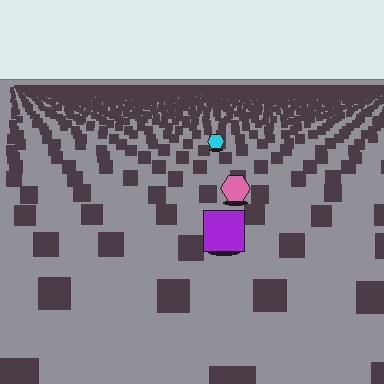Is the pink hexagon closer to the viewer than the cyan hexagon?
Yes. The pink hexagon is closer — you can tell from the texture gradient: the ground texture is coarser near it.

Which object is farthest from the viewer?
The cyan hexagon is farthest from the viewer. It appears smaller and the ground texture around it is denser.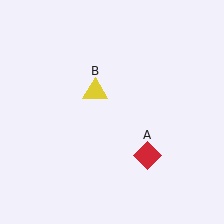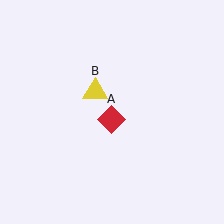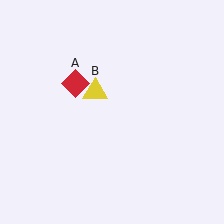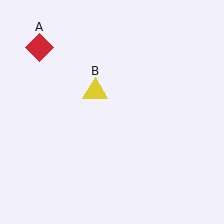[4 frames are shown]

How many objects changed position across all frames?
1 object changed position: red diamond (object A).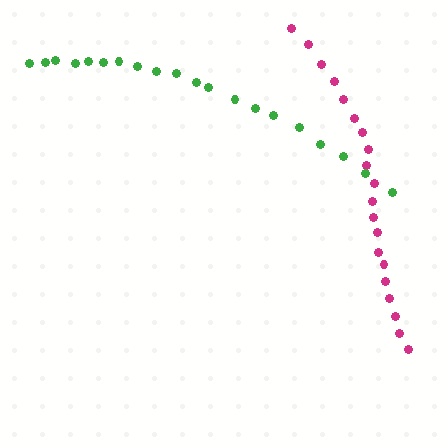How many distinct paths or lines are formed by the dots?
There are 2 distinct paths.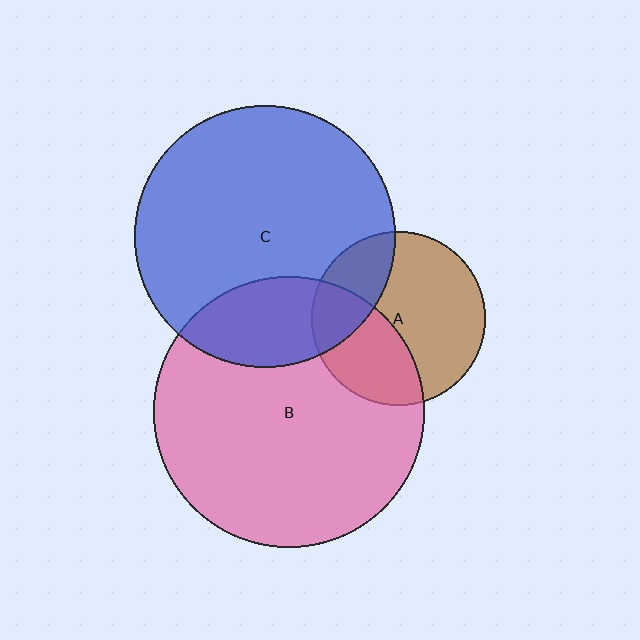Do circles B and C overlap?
Yes.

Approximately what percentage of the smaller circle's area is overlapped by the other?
Approximately 25%.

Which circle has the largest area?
Circle B (pink).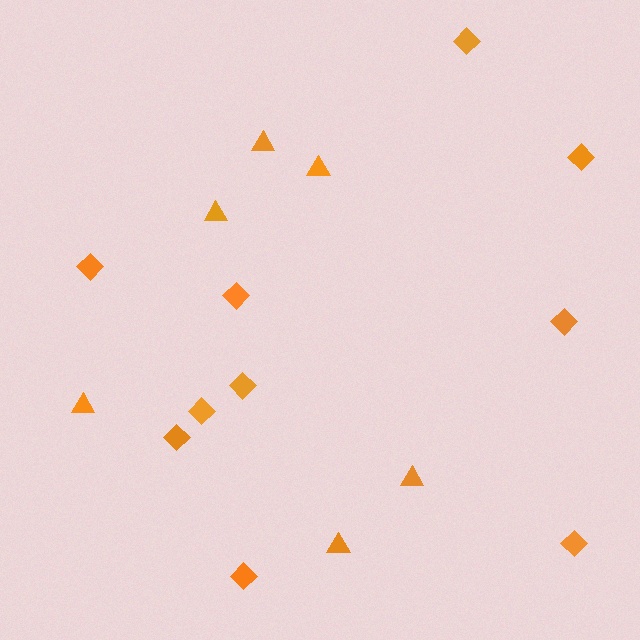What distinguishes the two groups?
There are 2 groups: one group of diamonds (10) and one group of triangles (6).